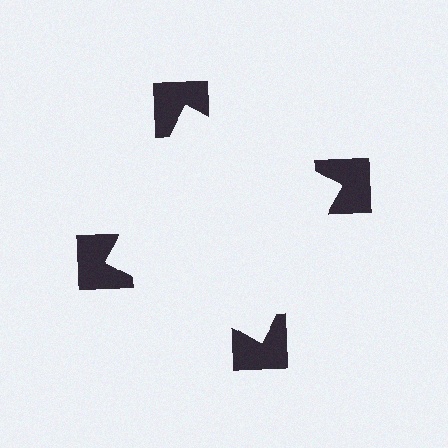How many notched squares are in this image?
There are 4 — one at each vertex of the illusory square.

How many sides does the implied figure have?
4 sides.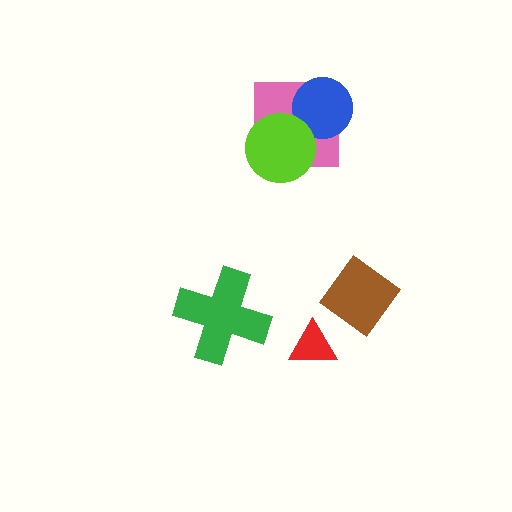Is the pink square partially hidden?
Yes, it is partially covered by another shape.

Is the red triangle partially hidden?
No, no other shape covers it.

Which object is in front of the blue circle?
The lime circle is in front of the blue circle.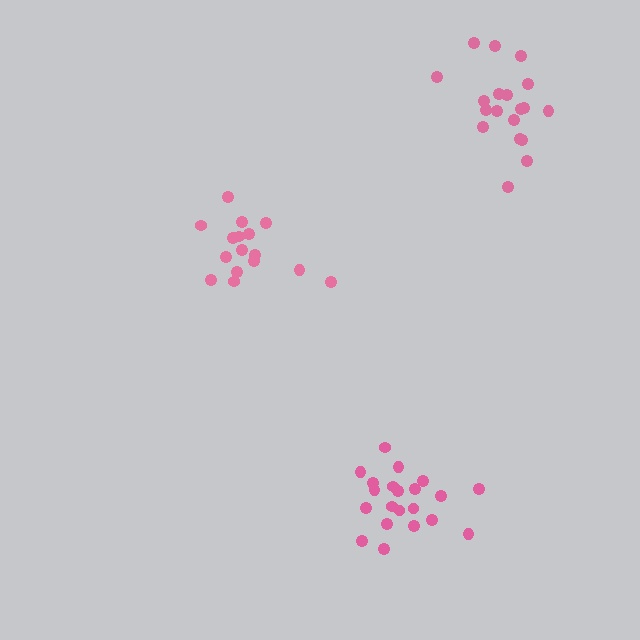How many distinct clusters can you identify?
There are 3 distinct clusters.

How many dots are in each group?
Group 1: 19 dots, Group 2: 16 dots, Group 3: 21 dots (56 total).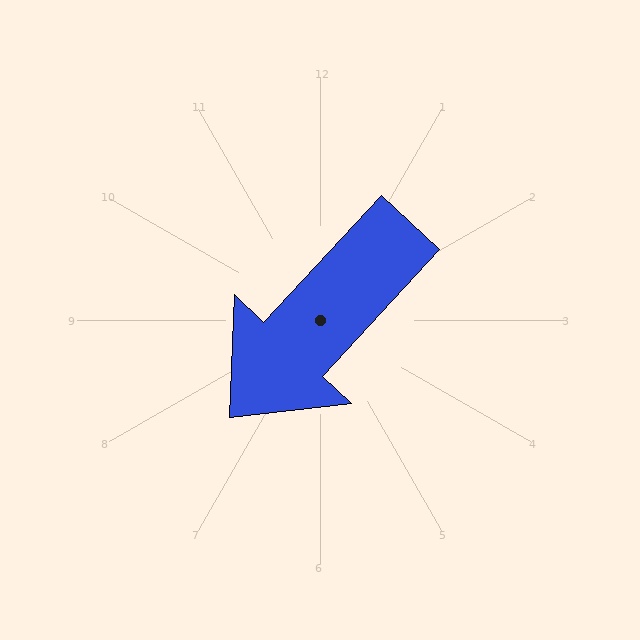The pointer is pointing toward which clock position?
Roughly 7 o'clock.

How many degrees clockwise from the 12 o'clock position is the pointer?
Approximately 223 degrees.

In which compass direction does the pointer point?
Southwest.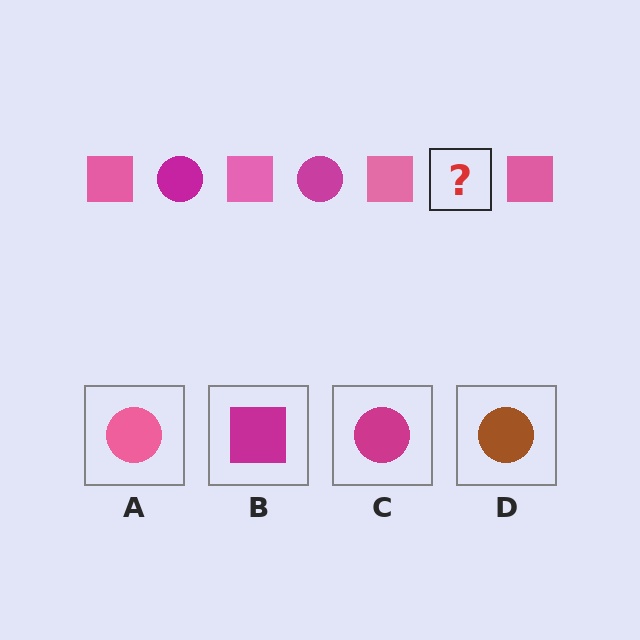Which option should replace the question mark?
Option C.